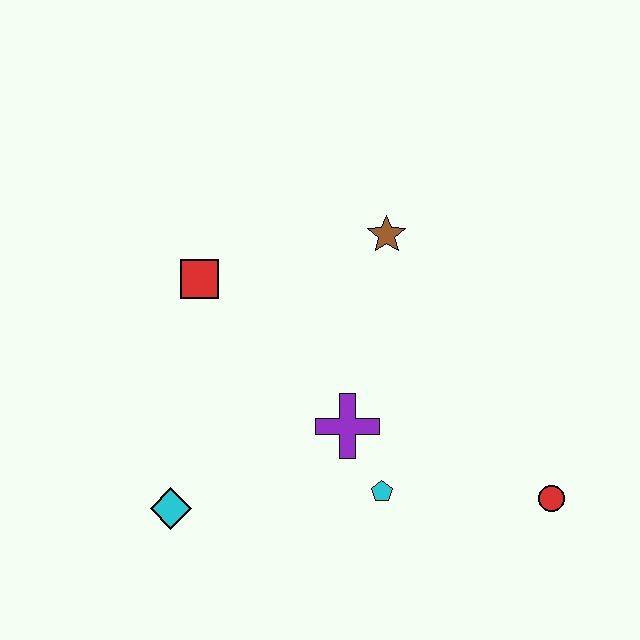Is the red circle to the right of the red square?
Yes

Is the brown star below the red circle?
No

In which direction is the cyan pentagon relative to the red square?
The cyan pentagon is below the red square.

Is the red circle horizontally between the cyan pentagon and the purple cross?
No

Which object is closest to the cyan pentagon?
The purple cross is closest to the cyan pentagon.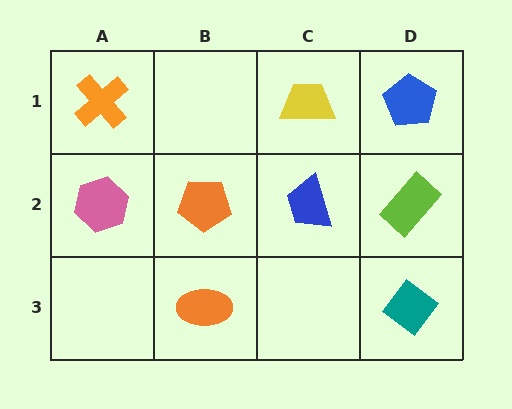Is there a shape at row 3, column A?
No, that cell is empty.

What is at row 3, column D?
A teal diamond.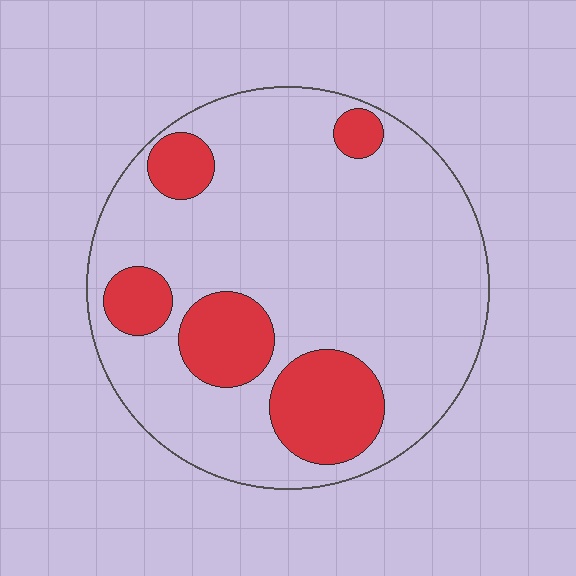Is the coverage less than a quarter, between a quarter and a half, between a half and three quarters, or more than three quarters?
Less than a quarter.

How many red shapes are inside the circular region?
5.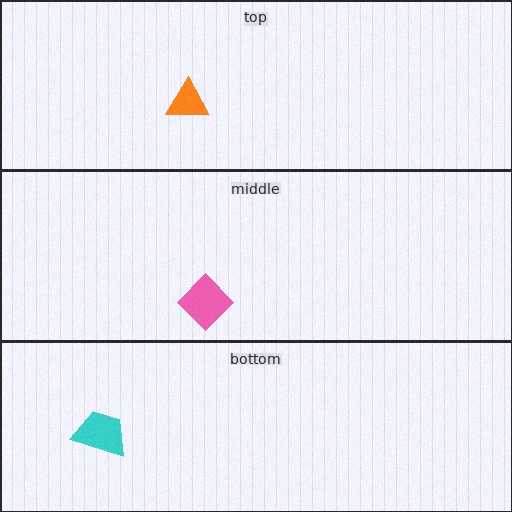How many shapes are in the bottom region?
1.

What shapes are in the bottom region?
The cyan trapezoid.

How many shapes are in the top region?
1.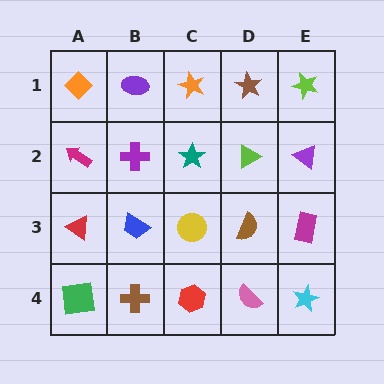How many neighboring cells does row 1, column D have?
3.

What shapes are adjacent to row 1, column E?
A purple triangle (row 2, column E), a brown star (row 1, column D).